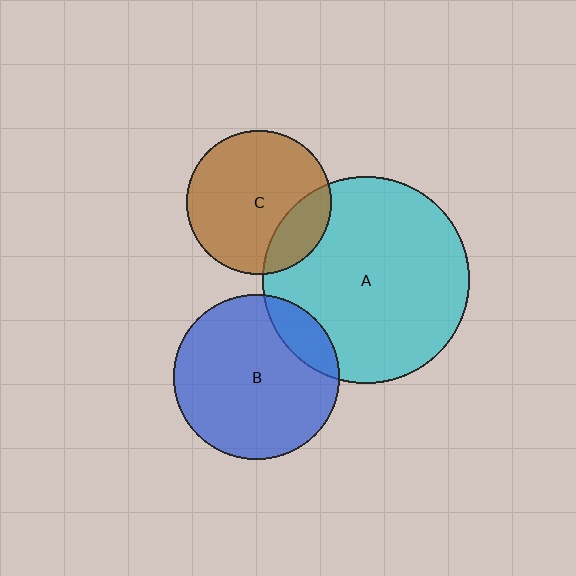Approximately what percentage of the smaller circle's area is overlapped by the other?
Approximately 20%.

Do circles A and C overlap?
Yes.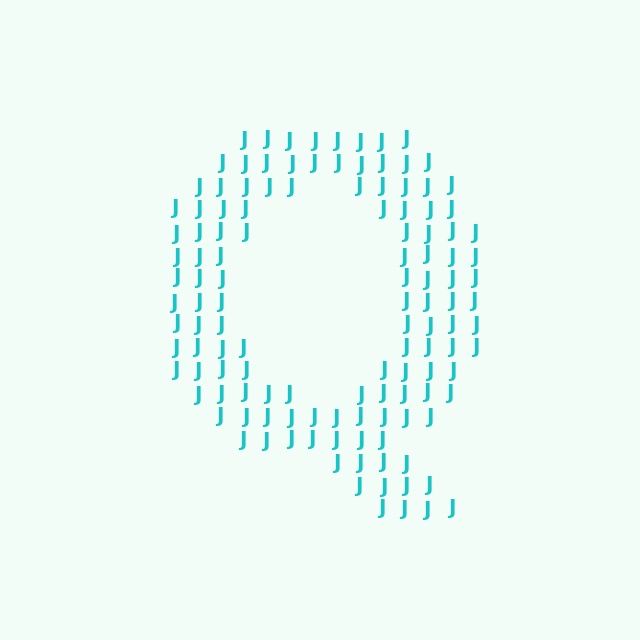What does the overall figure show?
The overall figure shows the letter Q.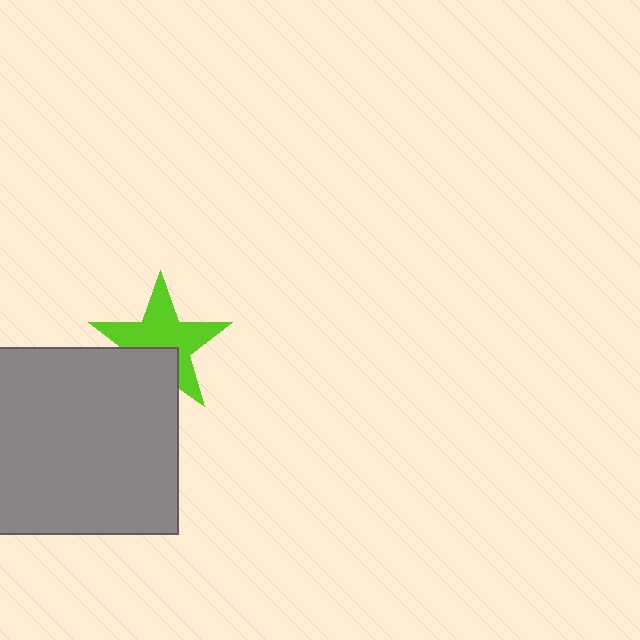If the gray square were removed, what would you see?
You would see the complete lime star.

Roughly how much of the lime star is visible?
Most of it is visible (roughly 69%).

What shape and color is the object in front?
The object in front is a gray square.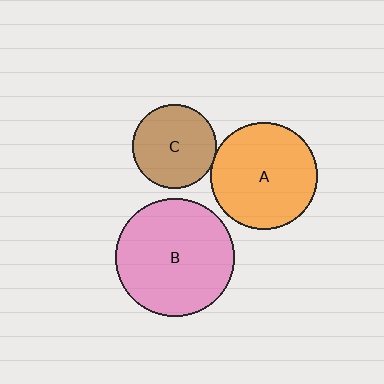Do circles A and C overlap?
Yes.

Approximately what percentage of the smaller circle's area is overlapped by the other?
Approximately 5%.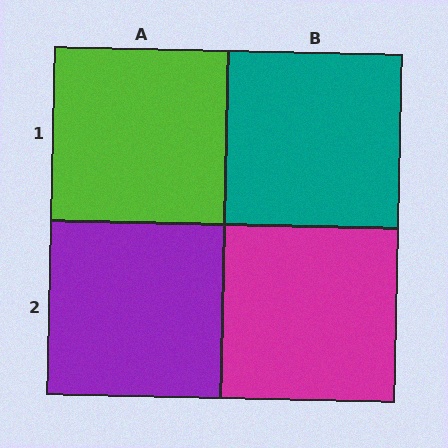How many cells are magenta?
1 cell is magenta.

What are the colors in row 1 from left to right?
Lime, teal.